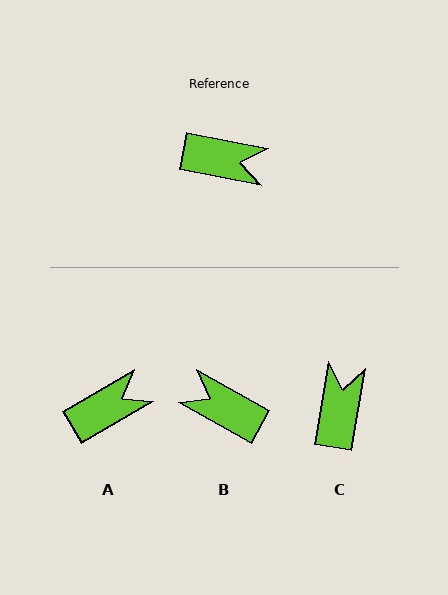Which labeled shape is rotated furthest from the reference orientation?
B, about 162 degrees away.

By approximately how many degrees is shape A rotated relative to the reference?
Approximately 41 degrees counter-clockwise.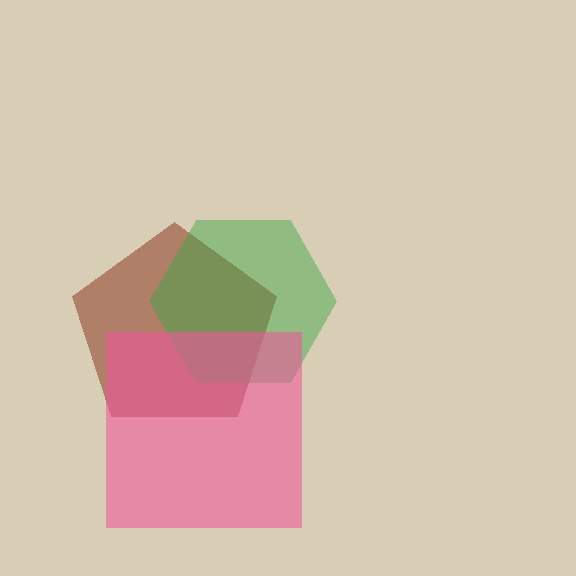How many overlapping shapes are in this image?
There are 3 overlapping shapes in the image.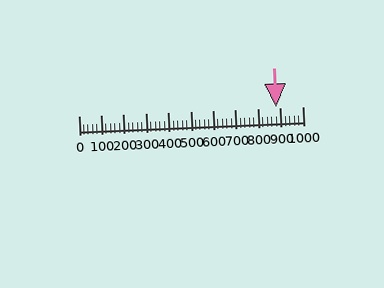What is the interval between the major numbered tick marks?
The major tick marks are spaced 100 units apart.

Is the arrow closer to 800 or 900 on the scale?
The arrow is closer to 900.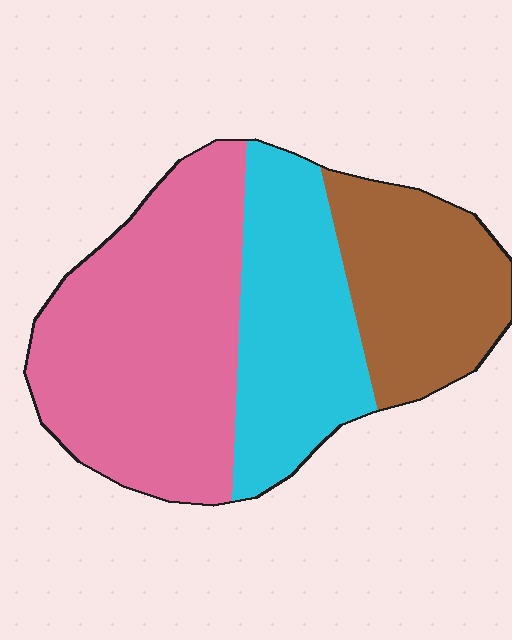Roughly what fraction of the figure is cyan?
Cyan takes up about one quarter (1/4) of the figure.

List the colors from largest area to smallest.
From largest to smallest: pink, cyan, brown.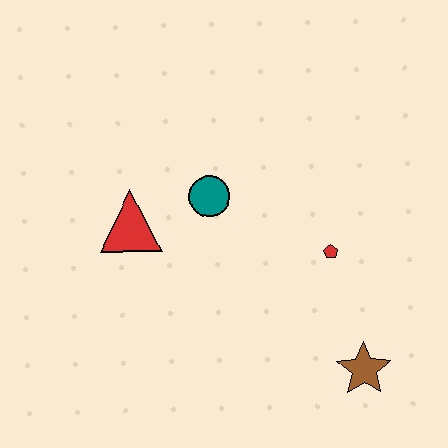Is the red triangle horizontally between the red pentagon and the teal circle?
No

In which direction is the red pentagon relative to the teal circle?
The red pentagon is to the right of the teal circle.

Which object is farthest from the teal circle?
The brown star is farthest from the teal circle.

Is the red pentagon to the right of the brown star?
No